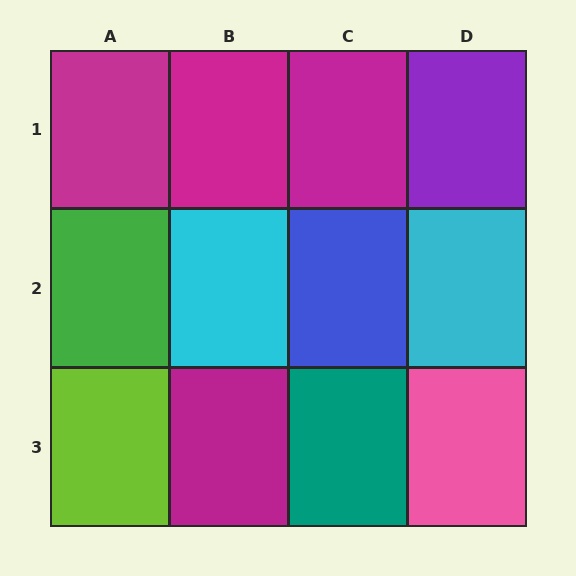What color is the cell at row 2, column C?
Blue.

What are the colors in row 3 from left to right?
Lime, magenta, teal, pink.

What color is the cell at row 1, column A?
Magenta.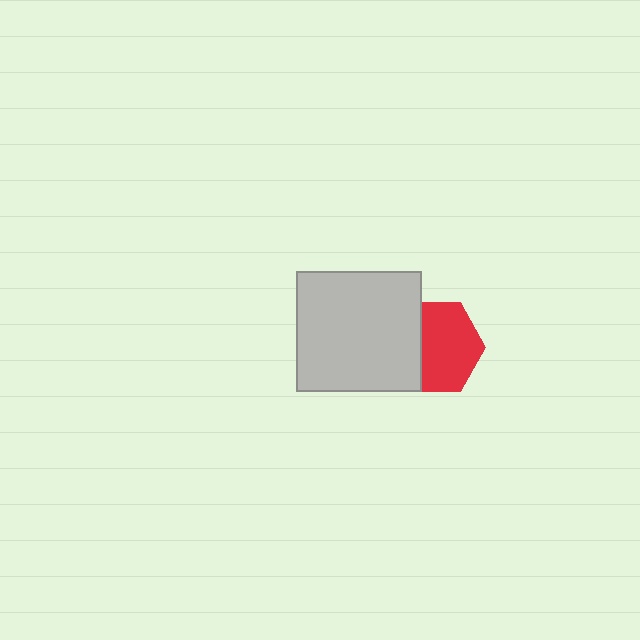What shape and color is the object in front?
The object in front is a light gray rectangle.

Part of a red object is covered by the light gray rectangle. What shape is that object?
It is a hexagon.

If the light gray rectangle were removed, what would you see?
You would see the complete red hexagon.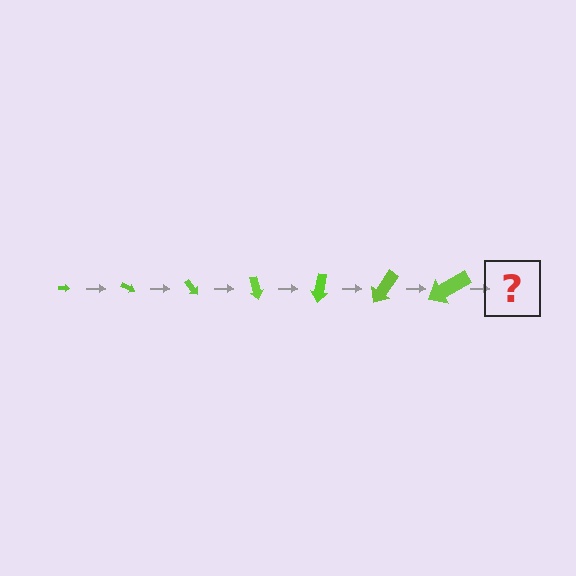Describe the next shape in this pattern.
It should be an arrow, larger than the previous one and rotated 175 degrees from the start.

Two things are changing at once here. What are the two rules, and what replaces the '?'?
The two rules are that the arrow grows larger each step and it rotates 25 degrees each step. The '?' should be an arrow, larger than the previous one and rotated 175 degrees from the start.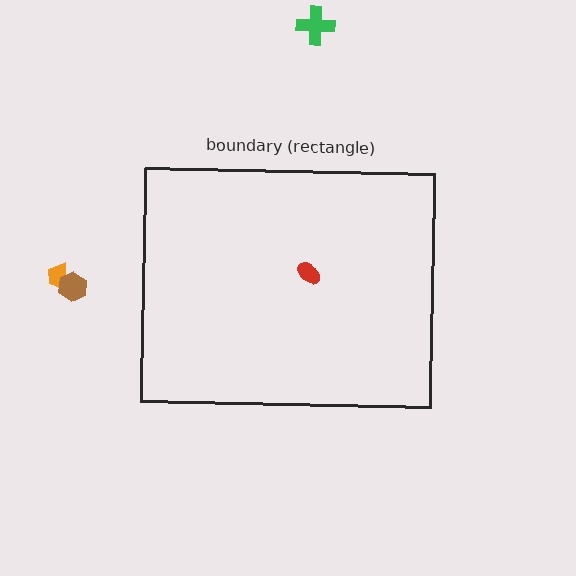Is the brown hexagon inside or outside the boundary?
Outside.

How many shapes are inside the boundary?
1 inside, 3 outside.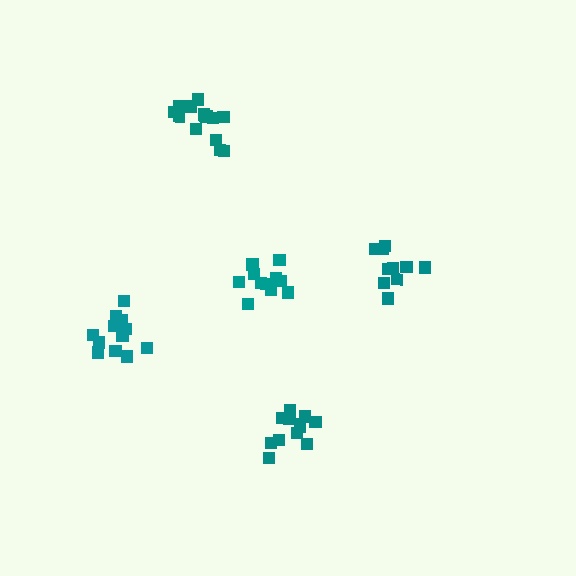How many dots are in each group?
Group 1: 12 dots, Group 2: 15 dots, Group 3: 13 dots, Group 4: 11 dots, Group 5: 11 dots (62 total).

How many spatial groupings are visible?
There are 5 spatial groupings.